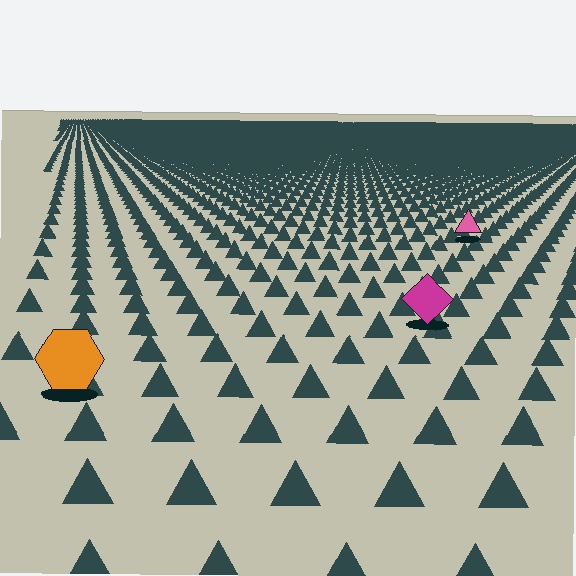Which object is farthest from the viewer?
The pink triangle is farthest from the viewer. It appears smaller and the ground texture around it is denser.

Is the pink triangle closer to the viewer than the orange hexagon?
No. The orange hexagon is closer — you can tell from the texture gradient: the ground texture is coarser near it.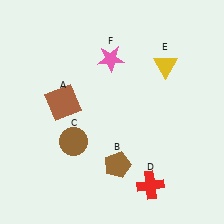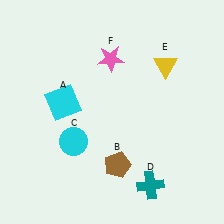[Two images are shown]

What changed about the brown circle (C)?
In Image 1, C is brown. In Image 2, it changed to cyan.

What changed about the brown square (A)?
In Image 1, A is brown. In Image 2, it changed to cyan.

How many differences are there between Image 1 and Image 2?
There are 3 differences between the two images.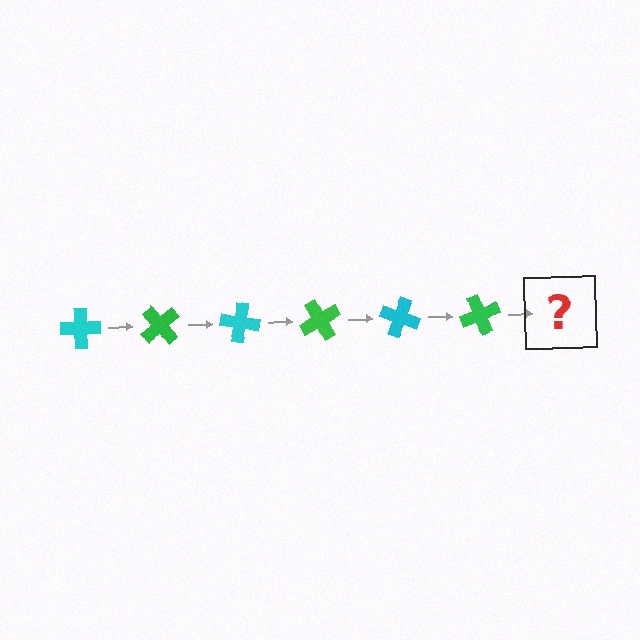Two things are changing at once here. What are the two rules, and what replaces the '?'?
The two rules are that it rotates 50 degrees each step and the color cycles through cyan and green. The '?' should be a cyan cross, rotated 300 degrees from the start.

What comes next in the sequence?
The next element should be a cyan cross, rotated 300 degrees from the start.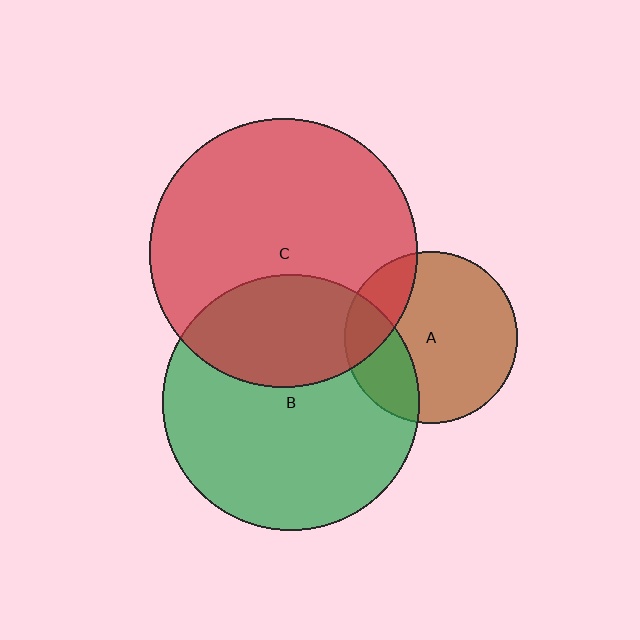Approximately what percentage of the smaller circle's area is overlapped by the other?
Approximately 25%.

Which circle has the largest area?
Circle C (red).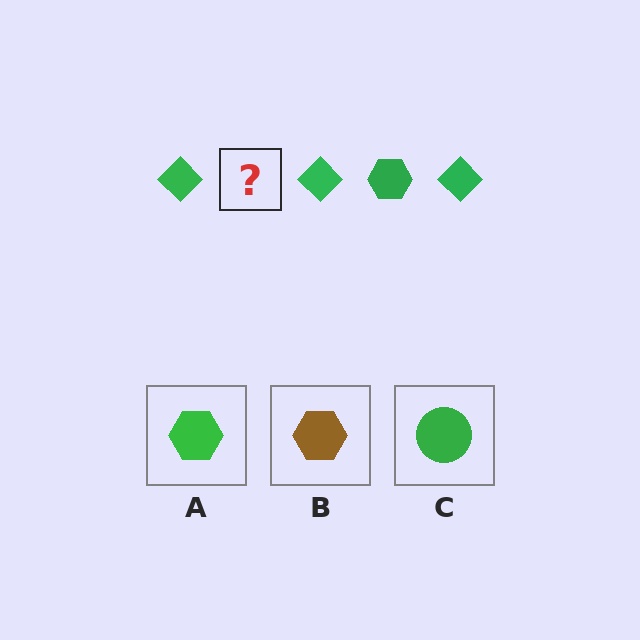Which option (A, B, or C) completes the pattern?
A.